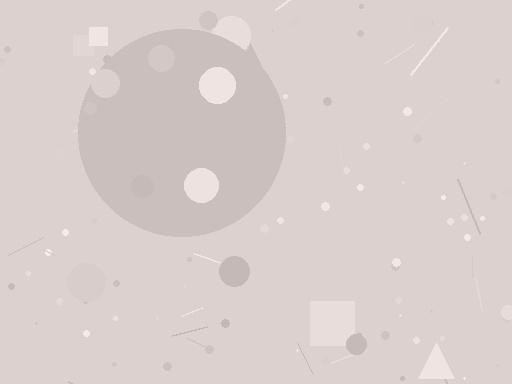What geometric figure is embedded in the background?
A circle is embedded in the background.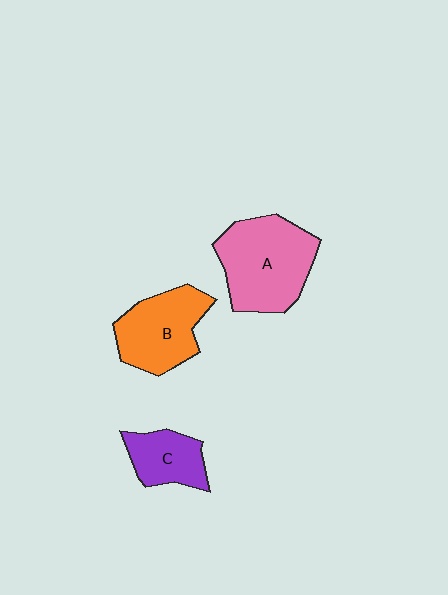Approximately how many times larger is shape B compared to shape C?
Approximately 1.5 times.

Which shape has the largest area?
Shape A (pink).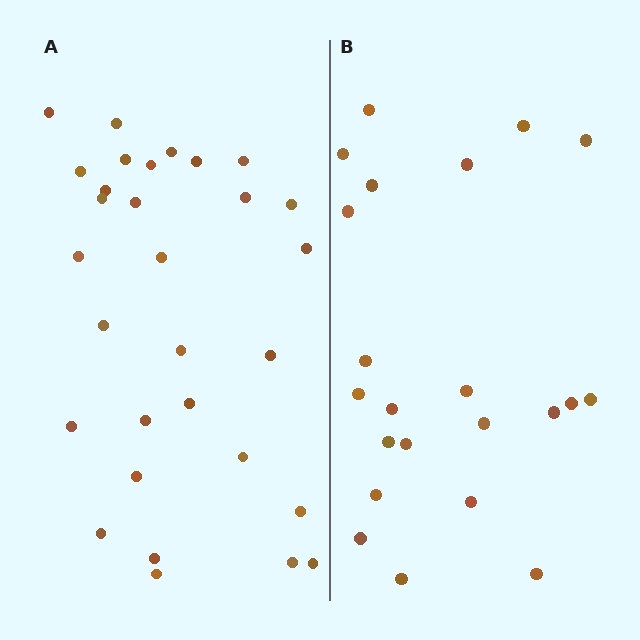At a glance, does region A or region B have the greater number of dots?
Region A (the left region) has more dots.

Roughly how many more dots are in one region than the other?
Region A has roughly 8 or so more dots than region B.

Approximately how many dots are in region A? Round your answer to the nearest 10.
About 30 dots.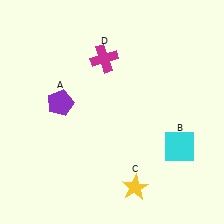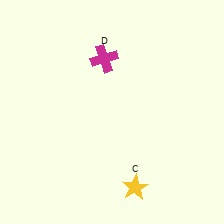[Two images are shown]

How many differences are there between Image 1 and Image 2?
There are 2 differences between the two images.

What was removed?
The purple pentagon (A), the cyan square (B) were removed in Image 2.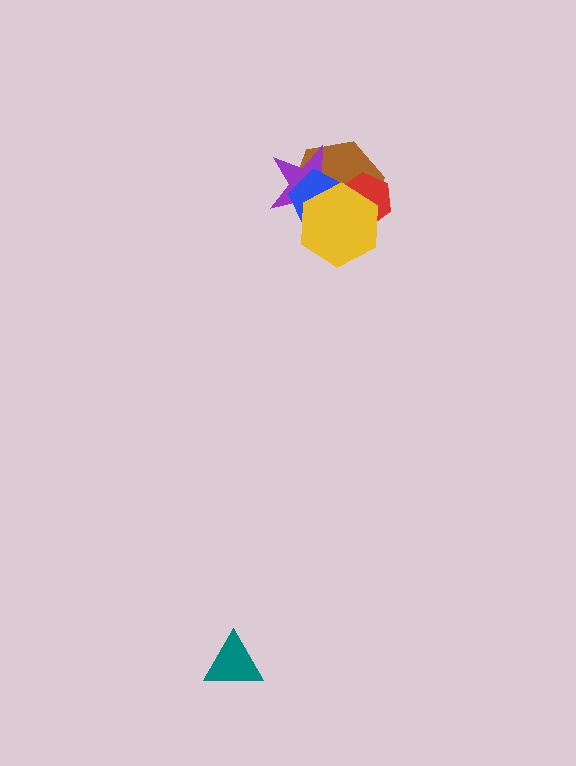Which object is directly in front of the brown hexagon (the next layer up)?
The purple star is directly in front of the brown hexagon.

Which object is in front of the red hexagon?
The yellow hexagon is in front of the red hexagon.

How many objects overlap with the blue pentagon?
4 objects overlap with the blue pentagon.